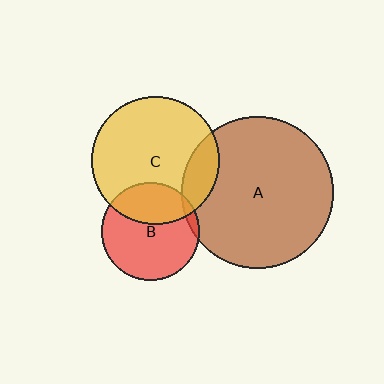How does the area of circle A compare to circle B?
Approximately 2.4 times.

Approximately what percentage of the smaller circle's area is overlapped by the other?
Approximately 15%.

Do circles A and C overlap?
Yes.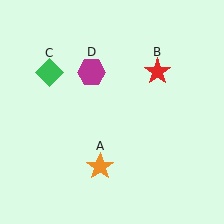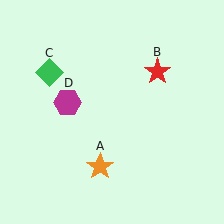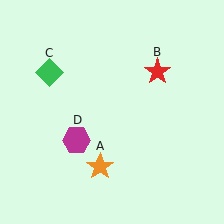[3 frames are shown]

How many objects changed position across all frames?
1 object changed position: magenta hexagon (object D).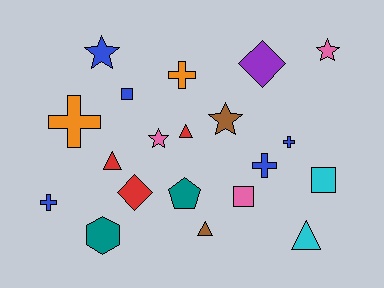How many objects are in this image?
There are 20 objects.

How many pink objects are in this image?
There are 3 pink objects.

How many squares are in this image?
There are 3 squares.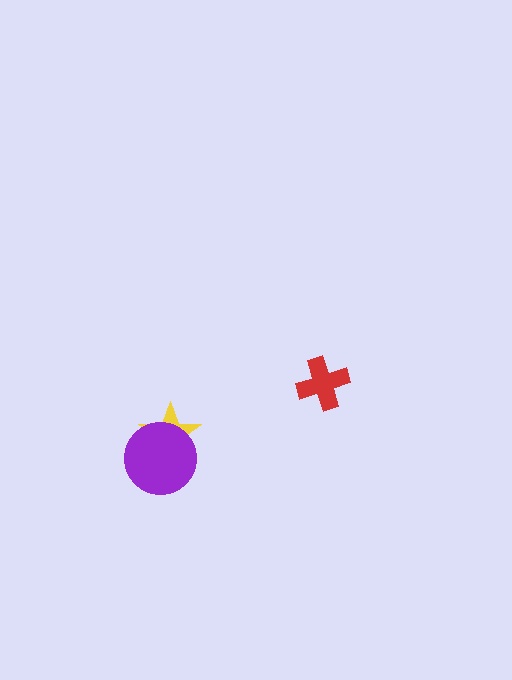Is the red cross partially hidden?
No, no other shape covers it.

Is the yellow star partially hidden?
Yes, it is partially covered by another shape.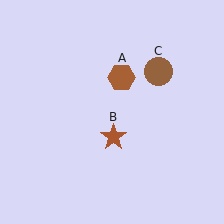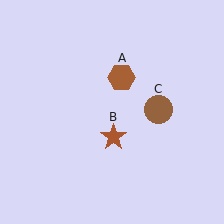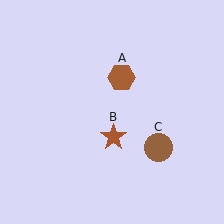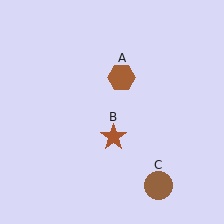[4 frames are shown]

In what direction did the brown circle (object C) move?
The brown circle (object C) moved down.